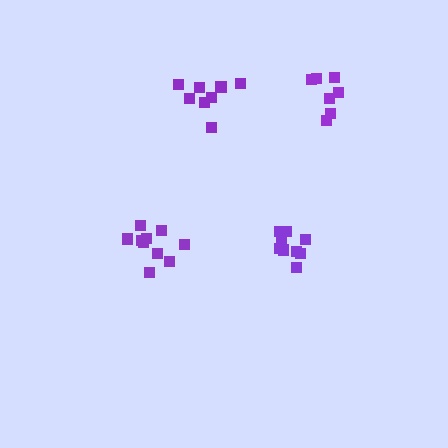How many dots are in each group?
Group 1: 10 dots, Group 2: 8 dots, Group 3: 7 dots, Group 4: 10 dots (35 total).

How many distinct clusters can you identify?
There are 4 distinct clusters.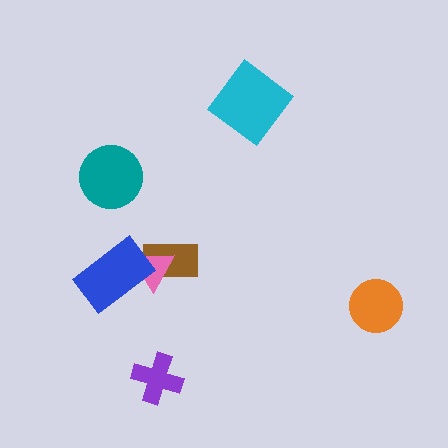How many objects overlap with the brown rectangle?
1 object overlaps with the brown rectangle.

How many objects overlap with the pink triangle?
2 objects overlap with the pink triangle.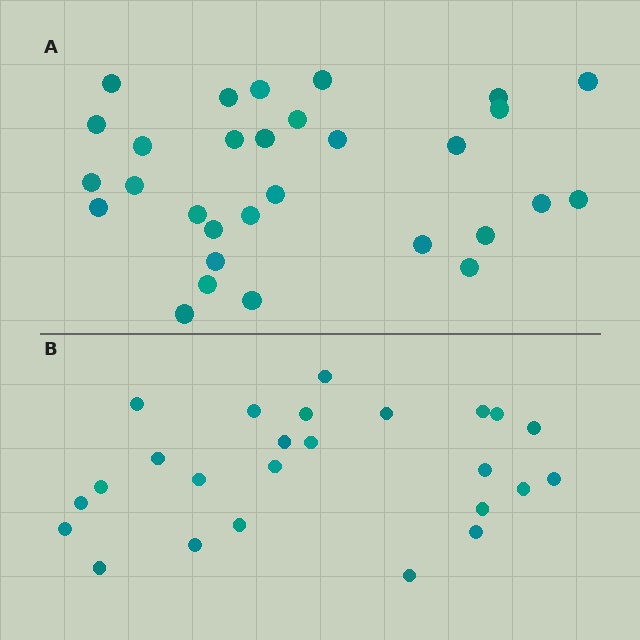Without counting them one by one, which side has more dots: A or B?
Region A (the top region) has more dots.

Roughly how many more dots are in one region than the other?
Region A has about 5 more dots than region B.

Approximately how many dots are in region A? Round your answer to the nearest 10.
About 30 dots.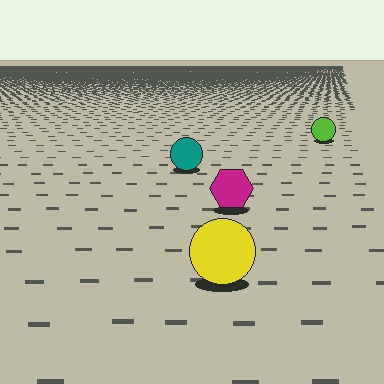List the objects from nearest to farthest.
From nearest to farthest: the yellow circle, the magenta hexagon, the teal circle, the lime circle.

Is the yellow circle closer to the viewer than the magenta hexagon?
Yes. The yellow circle is closer — you can tell from the texture gradient: the ground texture is coarser near it.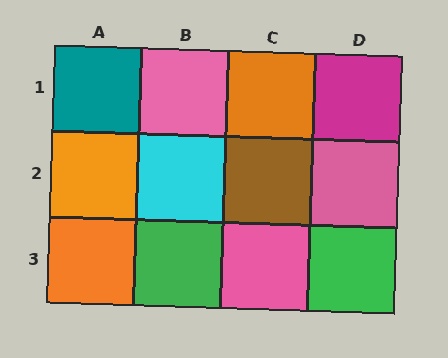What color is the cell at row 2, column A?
Orange.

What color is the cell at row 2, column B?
Cyan.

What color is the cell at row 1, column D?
Magenta.